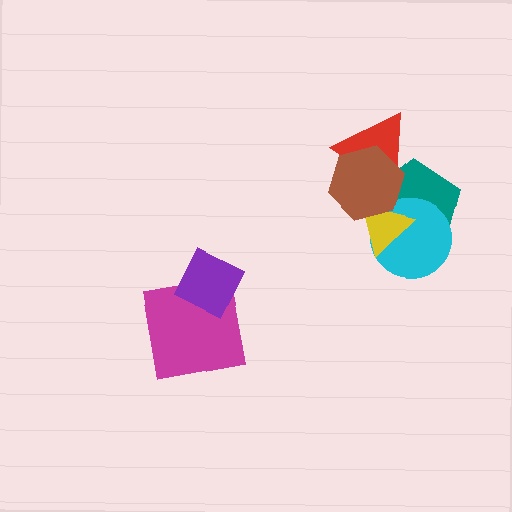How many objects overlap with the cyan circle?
3 objects overlap with the cyan circle.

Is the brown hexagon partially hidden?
No, no other shape covers it.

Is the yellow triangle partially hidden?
Yes, it is partially covered by another shape.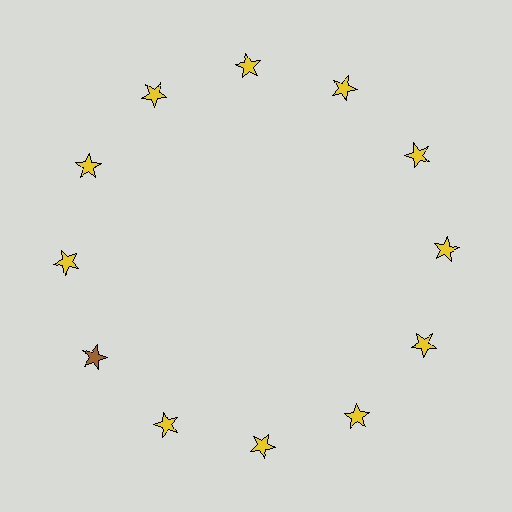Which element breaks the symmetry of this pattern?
The brown star at roughly the 8 o'clock position breaks the symmetry. All other shapes are yellow stars.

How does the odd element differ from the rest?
It has a different color: brown instead of yellow.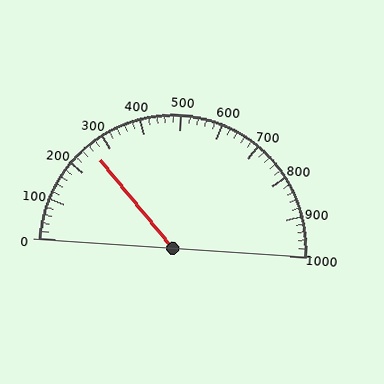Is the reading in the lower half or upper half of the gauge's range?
The reading is in the lower half of the range (0 to 1000).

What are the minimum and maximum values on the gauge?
The gauge ranges from 0 to 1000.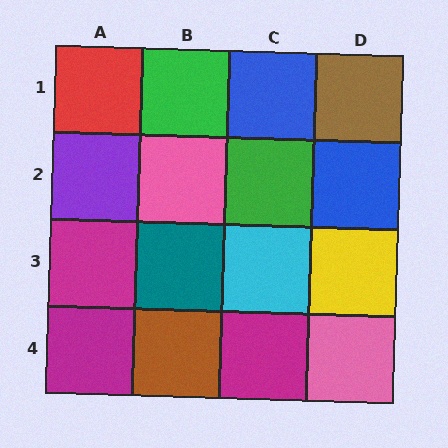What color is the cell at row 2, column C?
Green.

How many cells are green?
2 cells are green.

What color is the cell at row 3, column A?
Magenta.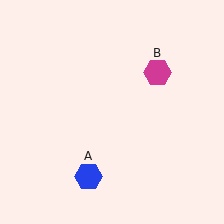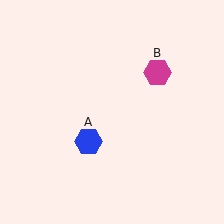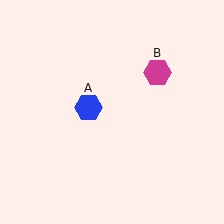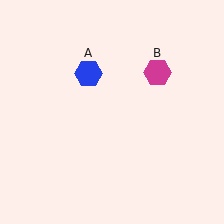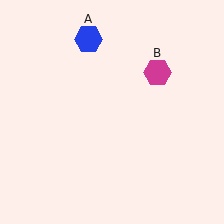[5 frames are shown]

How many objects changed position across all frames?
1 object changed position: blue hexagon (object A).